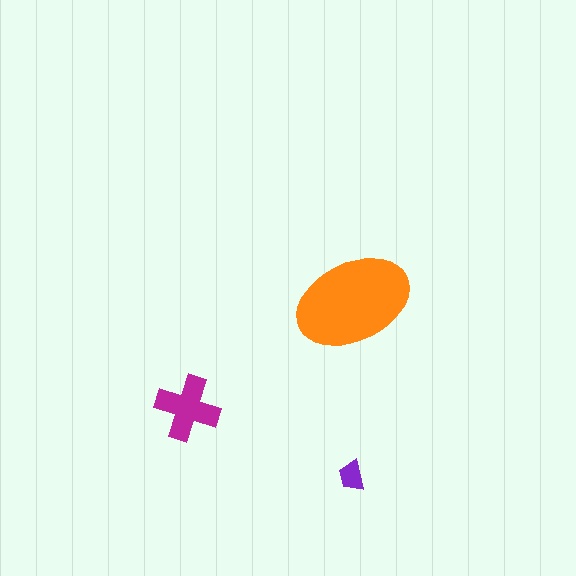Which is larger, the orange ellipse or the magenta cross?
The orange ellipse.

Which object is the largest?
The orange ellipse.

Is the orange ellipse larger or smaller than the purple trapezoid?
Larger.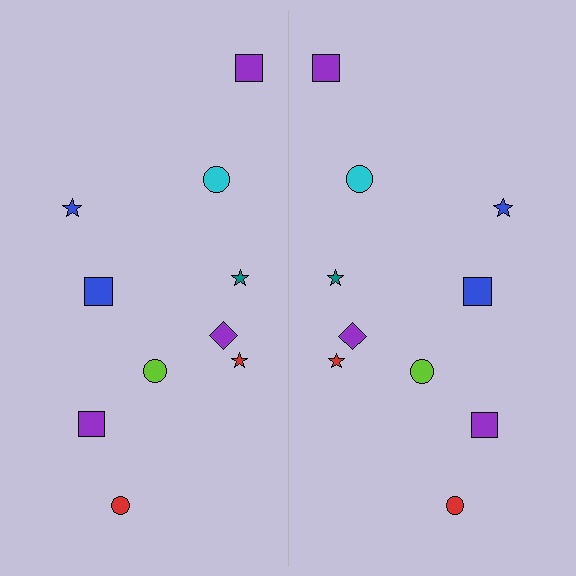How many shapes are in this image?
There are 20 shapes in this image.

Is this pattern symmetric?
Yes, this pattern has bilateral (reflection) symmetry.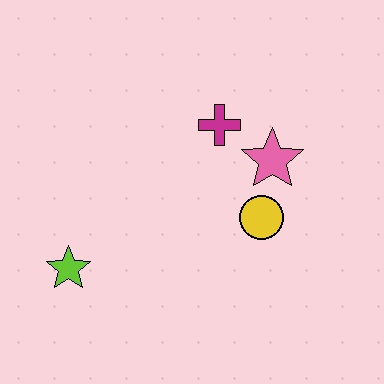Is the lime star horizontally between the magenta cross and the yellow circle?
No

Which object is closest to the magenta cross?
The pink star is closest to the magenta cross.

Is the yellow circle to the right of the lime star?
Yes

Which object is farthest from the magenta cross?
The lime star is farthest from the magenta cross.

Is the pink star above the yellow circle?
Yes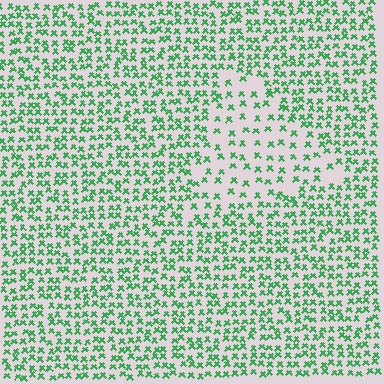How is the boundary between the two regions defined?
The boundary is defined by a change in element density (approximately 2.0x ratio). All elements are the same color, size, and shape.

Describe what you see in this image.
The image contains small green elements arranged at two different densities. A triangle-shaped region is visible where the elements are less densely packed than the surrounding area.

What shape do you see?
I see a triangle.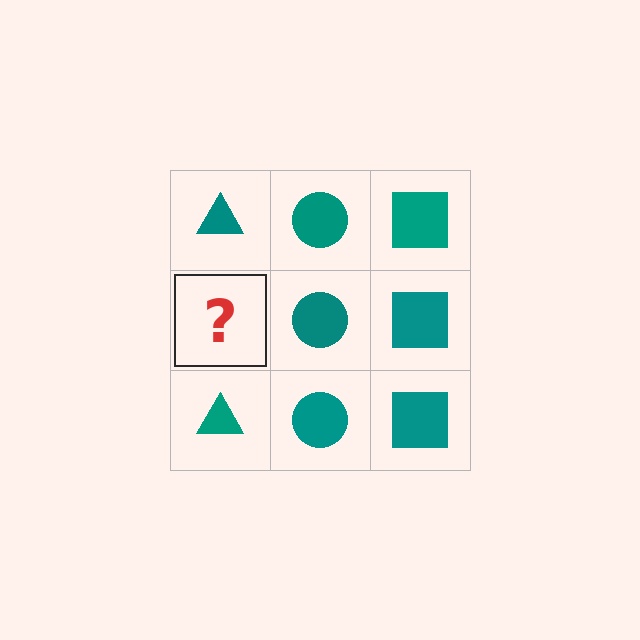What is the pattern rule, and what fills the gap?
The rule is that each column has a consistent shape. The gap should be filled with a teal triangle.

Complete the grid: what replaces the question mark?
The question mark should be replaced with a teal triangle.